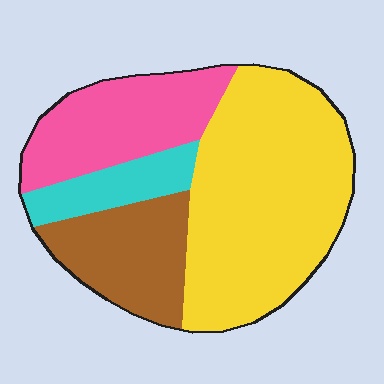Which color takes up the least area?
Cyan, at roughly 10%.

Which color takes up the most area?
Yellow, at roughly 50%.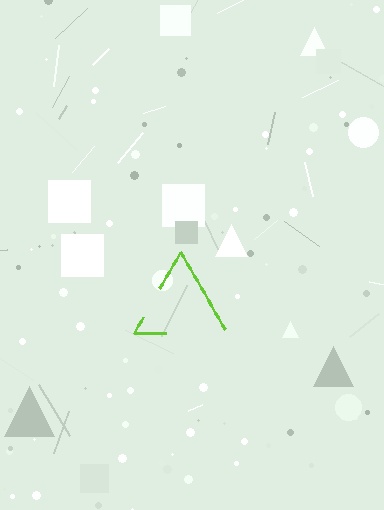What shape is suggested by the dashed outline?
The dashed outline suggests a triangle.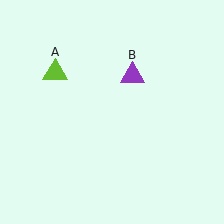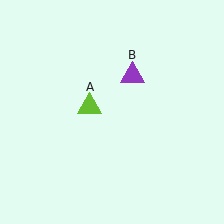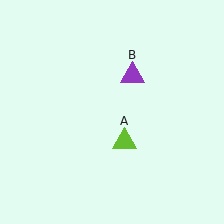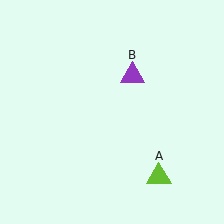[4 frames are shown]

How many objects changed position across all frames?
1 object changed position: lime triangle (object A).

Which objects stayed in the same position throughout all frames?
Purple triangle (object B) remained stationary.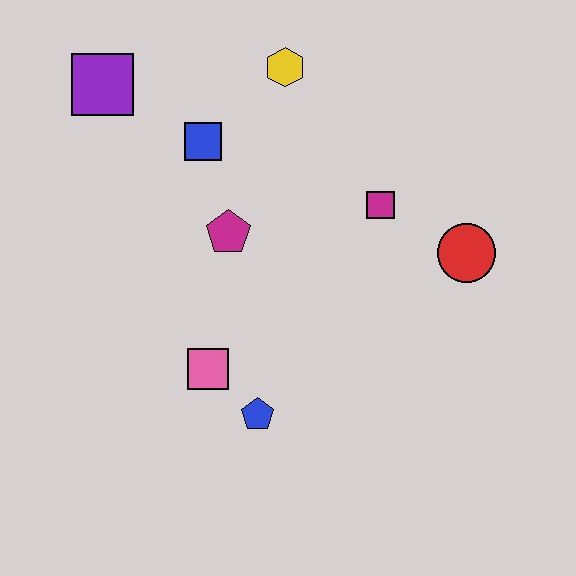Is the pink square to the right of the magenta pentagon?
No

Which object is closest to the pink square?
The blue pentagon is closest to the pink square.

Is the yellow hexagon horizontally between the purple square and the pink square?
No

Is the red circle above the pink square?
Yes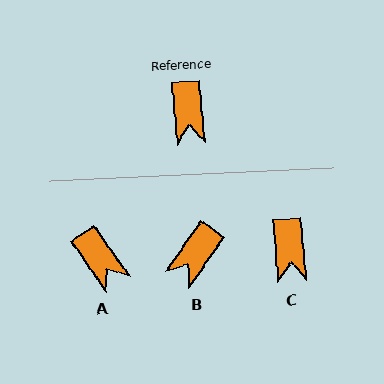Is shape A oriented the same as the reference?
No, it is off by about 29 degrees.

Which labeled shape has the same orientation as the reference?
C.